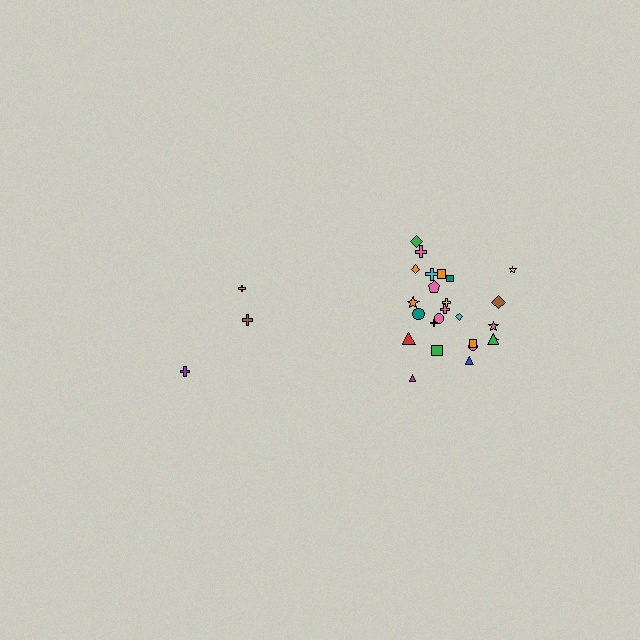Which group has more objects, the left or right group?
The right group.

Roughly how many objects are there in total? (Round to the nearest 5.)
Roughly 30 objects in total.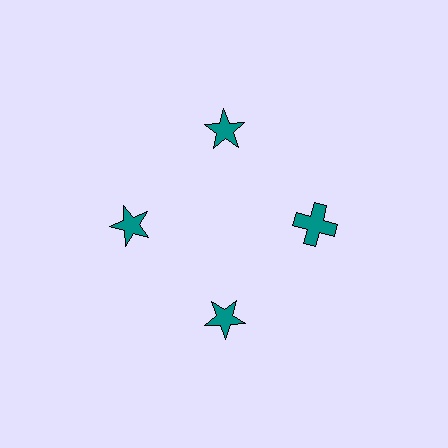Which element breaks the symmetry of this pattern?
The teal cross at roughly the 3 o'clock position breaks the symmetry. All other shapes are teal stars.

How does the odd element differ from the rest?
It has a different shape: cross instead of star.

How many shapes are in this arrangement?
There are 4 shapes arranged in a ring pattern.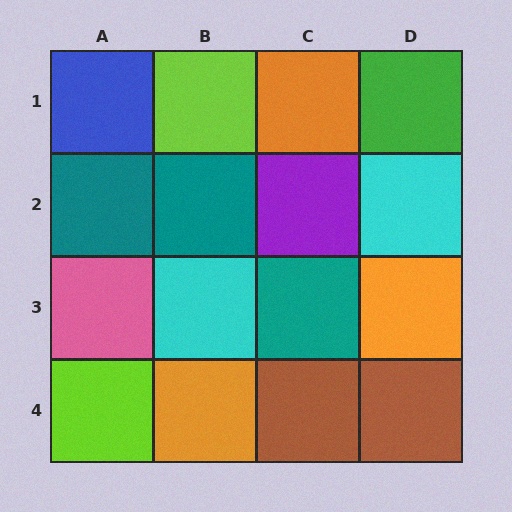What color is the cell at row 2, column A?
Teal.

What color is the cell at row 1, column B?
Lime.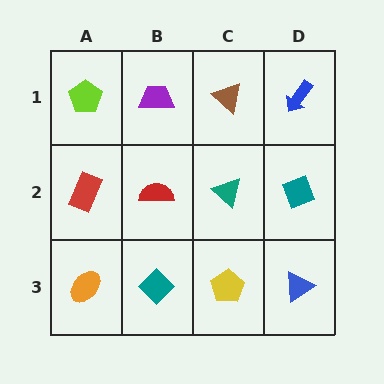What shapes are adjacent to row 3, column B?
A red semicircle (row 2, column B), an orange ellipse (row 3, column A), a yellow pentagon (row 3, column C).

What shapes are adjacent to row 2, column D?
A blue arrow (row 1, column D), a blue triangle (row 3, column D), a teal triangle (row 2, column C).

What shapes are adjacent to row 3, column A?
A red rectangle (row 2, column A), a teal diamond (row 3, column B).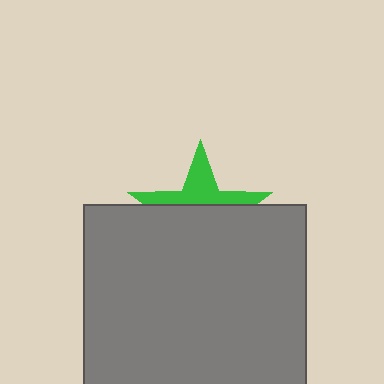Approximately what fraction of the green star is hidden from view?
Roughly 63% of the green star is hidden behind the gray square.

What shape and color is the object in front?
The object in front is a gray square.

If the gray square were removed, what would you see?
You would see the complete green star.